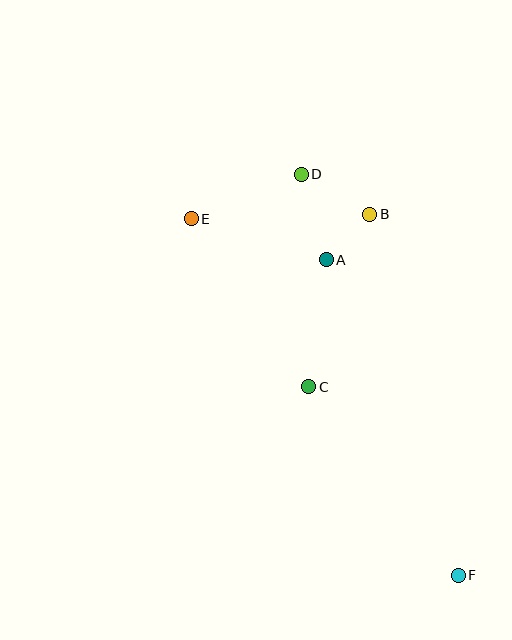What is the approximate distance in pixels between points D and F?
The distance between D and F is approximately 431 pixels.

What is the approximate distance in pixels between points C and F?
The distance between C and F is approximately 241 pixels.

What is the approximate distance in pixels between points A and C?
The distance between A and C is approximately 128 pixels.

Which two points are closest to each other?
Points A and B are closest to each other.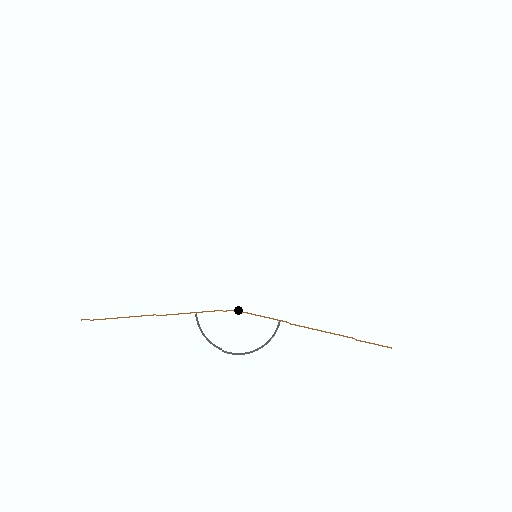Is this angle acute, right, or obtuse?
It is obtuse.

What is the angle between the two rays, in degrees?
Approximately 162 degrees.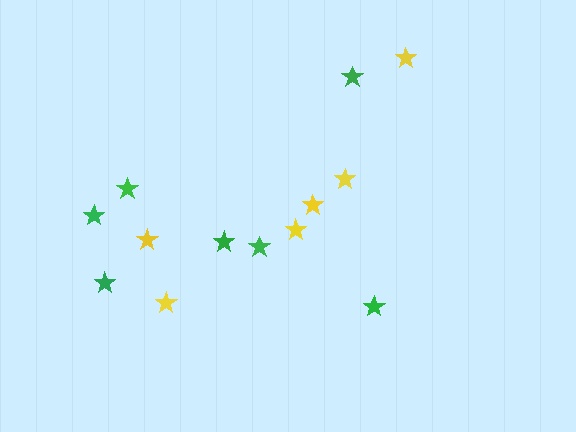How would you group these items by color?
There are 2 groups: one group of green stars (7) and one group of yellow stars (6).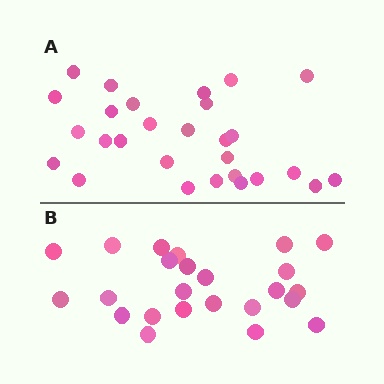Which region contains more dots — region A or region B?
Region A (the top region) has more dots.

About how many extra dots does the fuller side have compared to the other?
Region A has about 4 more dots than region B.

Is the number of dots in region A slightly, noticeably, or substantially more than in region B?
Region A has only slightly more — the two regions are fairly close. The ratio is roughly 1.2 to 1.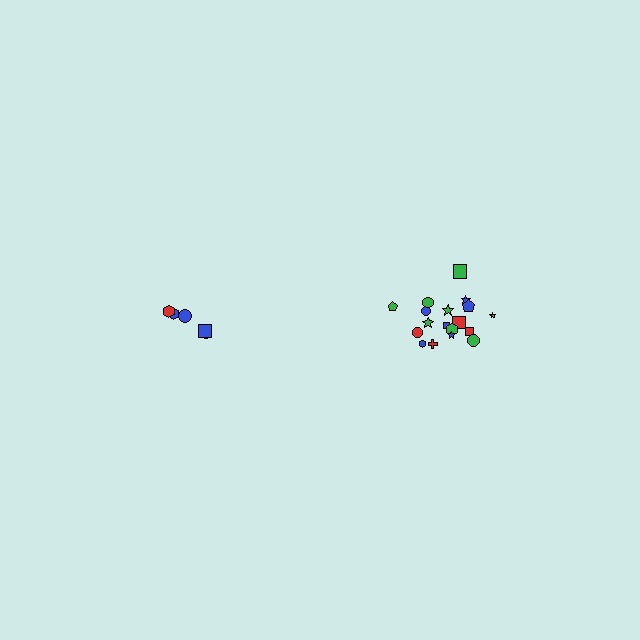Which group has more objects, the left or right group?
The right group.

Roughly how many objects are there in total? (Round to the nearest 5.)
Roughly 25 objects in total.